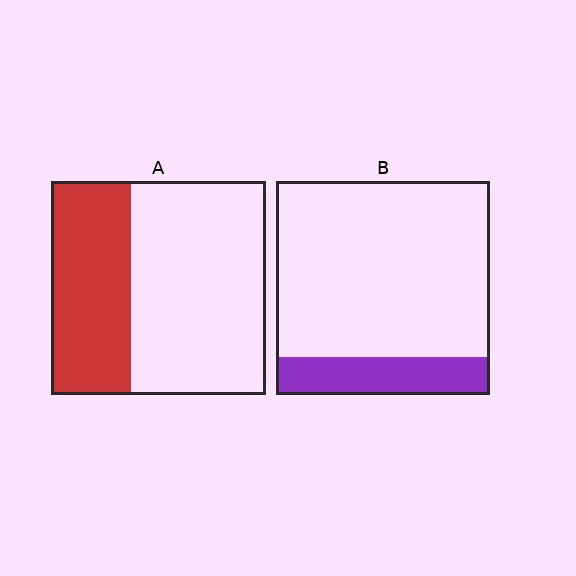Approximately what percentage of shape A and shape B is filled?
A is approximately 35% and B is approximately 20%.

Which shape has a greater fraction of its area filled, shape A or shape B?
Shape A.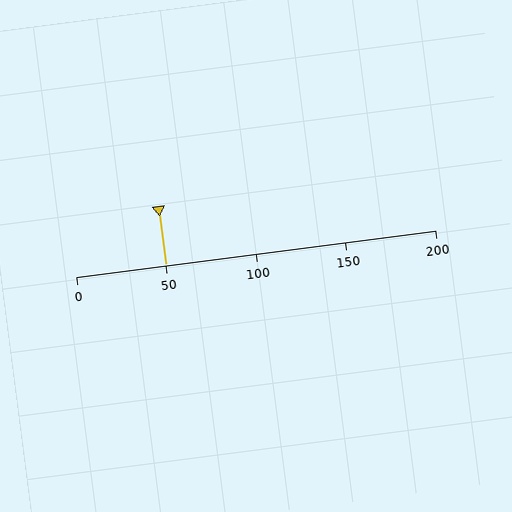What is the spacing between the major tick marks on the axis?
The major ticks are spaced 50 apart.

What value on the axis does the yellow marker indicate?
The marker indicates approximately 50.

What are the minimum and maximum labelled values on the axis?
The axis runs from 0 to 200.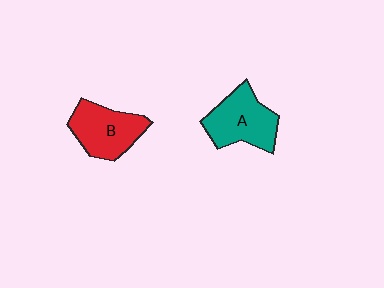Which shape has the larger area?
Shape A (teal).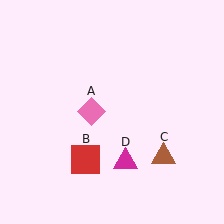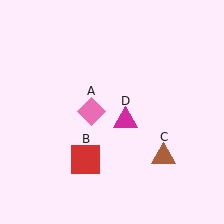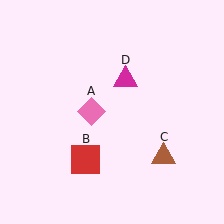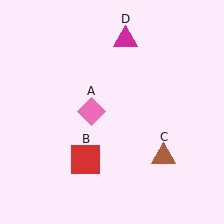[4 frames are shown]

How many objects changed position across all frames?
1 object changed position: magenta triangle (object D).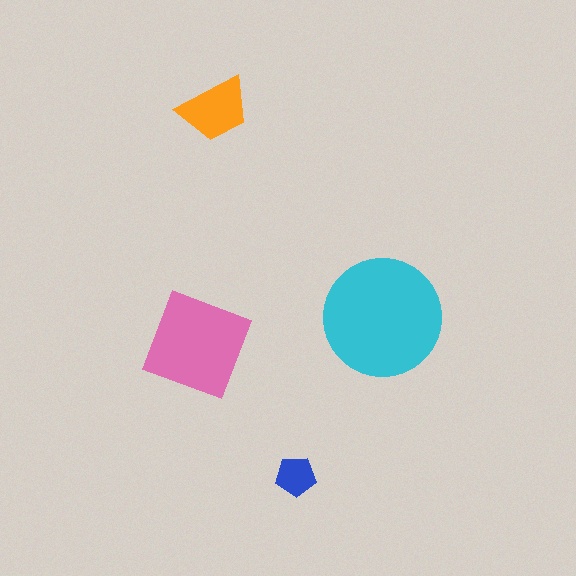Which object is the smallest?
The blue pentagon.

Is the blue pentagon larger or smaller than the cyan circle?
Smaller.